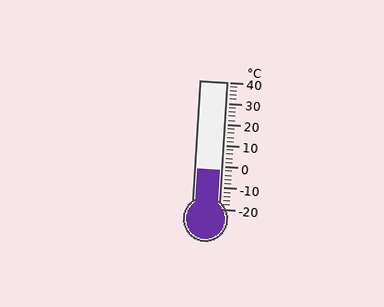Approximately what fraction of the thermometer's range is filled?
The thermometer is filled to approximately 30% of its range.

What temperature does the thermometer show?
The thermometer shows approximately -2°C.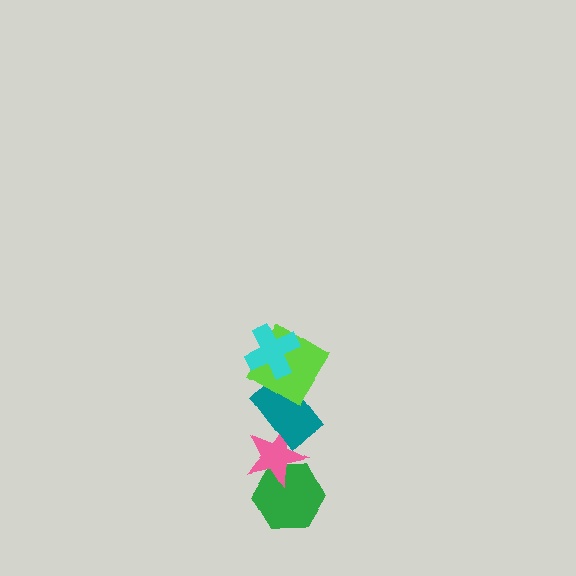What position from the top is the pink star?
The pink star is 4th from the top.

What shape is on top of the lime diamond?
The cyan cross is on top of the lime diamond.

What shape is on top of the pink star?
The teal rectangle is on top of the pink star.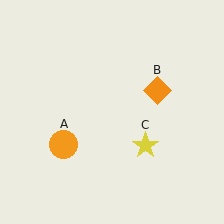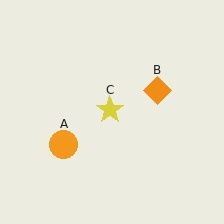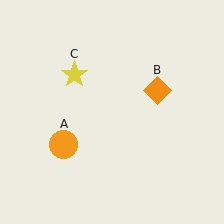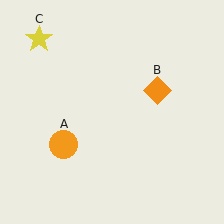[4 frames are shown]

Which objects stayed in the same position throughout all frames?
Orange circle (object A) and orange diamond (object B) remained stationary.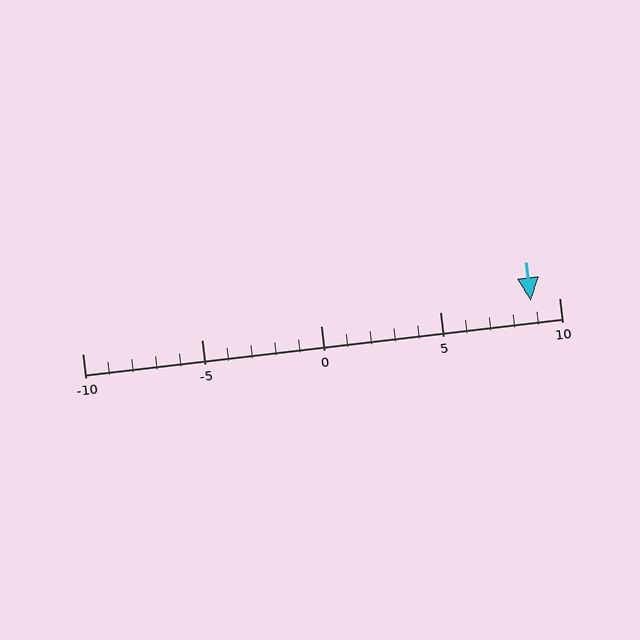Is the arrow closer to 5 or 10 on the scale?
The arrow is closer to 10.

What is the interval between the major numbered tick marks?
The major tick marks are spaced 5 units apart.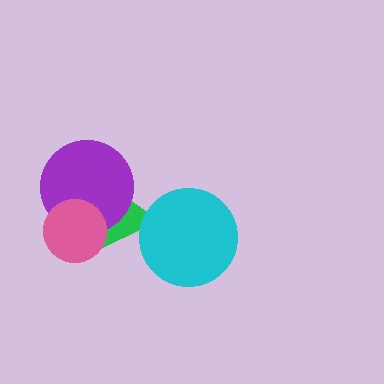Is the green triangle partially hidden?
Yes, it is partially covered by another shape.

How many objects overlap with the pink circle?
2 objects overlap with the pink circle.